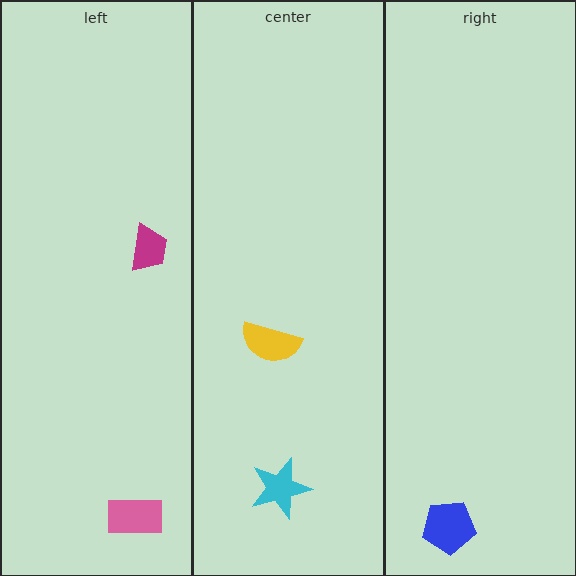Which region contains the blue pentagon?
The right region.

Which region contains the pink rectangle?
The left region.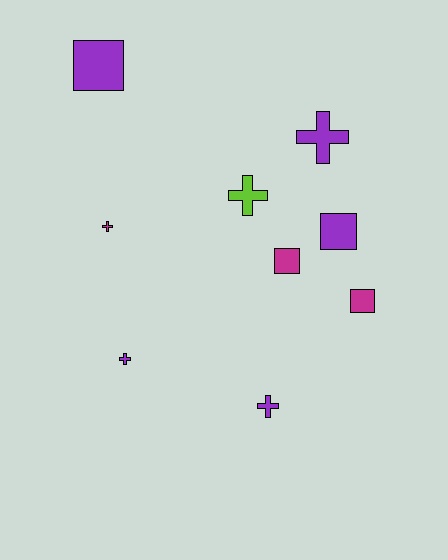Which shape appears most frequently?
Cross, with 5 objects.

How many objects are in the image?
There are 9 objects.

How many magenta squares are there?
There are 2 magenta squares.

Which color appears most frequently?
Purple, with 5 objects.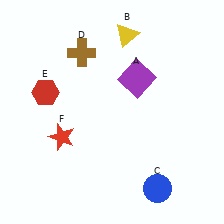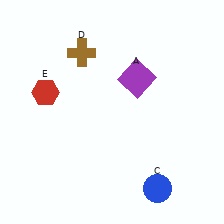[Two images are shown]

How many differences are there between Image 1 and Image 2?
There are 2 differences between the two images.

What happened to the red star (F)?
The red star (F) was removed in Image 2. It was in the bottom-left area of Image 1.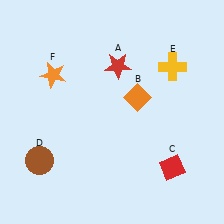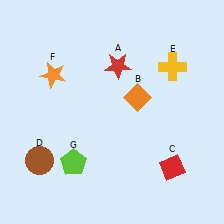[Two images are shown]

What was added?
A lime pentagon (G) was added in Image 2.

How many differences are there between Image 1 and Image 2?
There is 1 difference between the two images.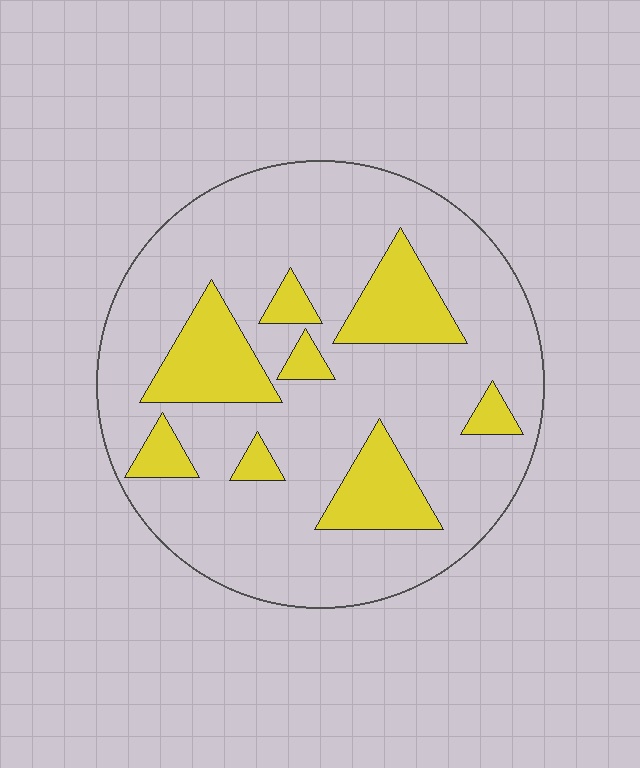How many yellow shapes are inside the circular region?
8.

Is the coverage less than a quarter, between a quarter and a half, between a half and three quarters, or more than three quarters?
Less than a quarter.